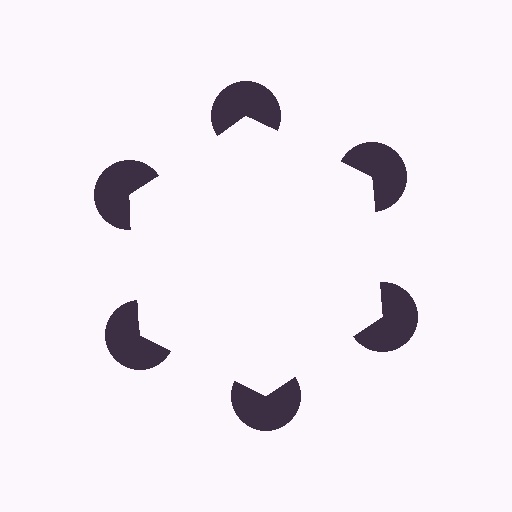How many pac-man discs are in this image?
There are 6 — one at each vertex of the illusory hexagon.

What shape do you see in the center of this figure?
An illusory hexagon — its edges are inferred from the aligned wedge cuts in the pac-man discs, not physically drawn.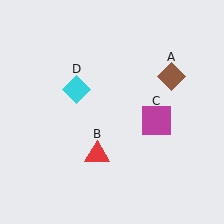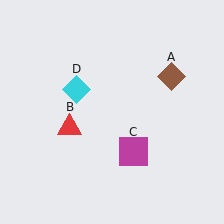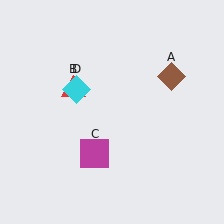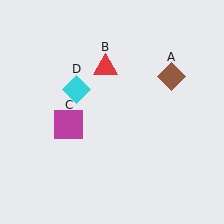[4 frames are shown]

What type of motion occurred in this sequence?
The red triangle (object B), magenta square (object C) rotated clockwise around the center of the scene.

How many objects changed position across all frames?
2 objects changed position: red triangle (object B), magenta square (object C).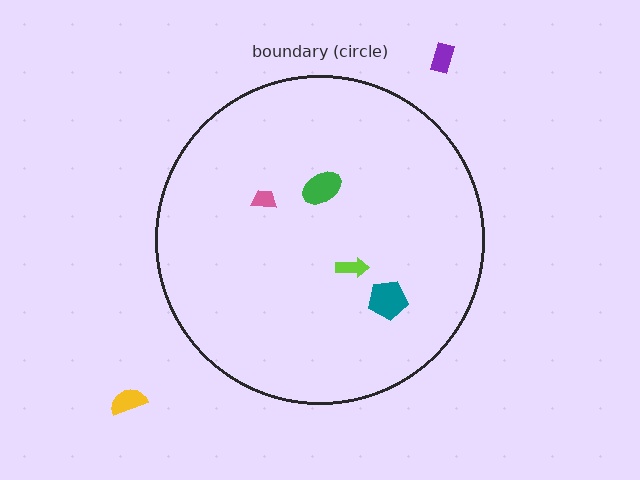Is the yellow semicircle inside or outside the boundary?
Outside.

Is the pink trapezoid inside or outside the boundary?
Inside.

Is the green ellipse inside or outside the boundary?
Inside.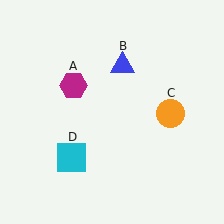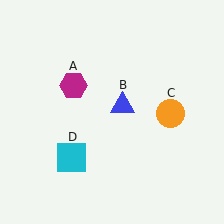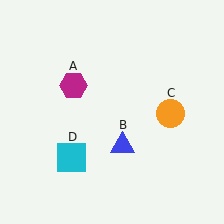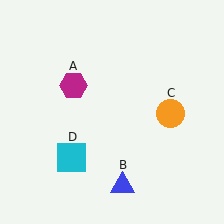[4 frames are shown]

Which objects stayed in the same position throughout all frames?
Magenta hexagon (object A) and orange circle (object C) and cyan square (object D) remained stationary.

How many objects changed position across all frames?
1 object changed position: blue triangle (object B).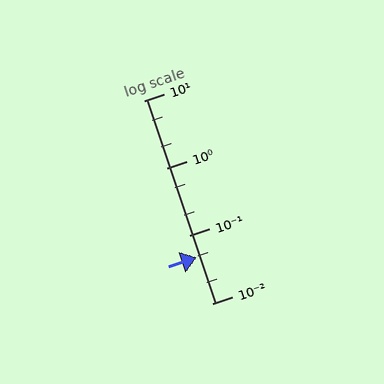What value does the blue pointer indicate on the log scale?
The pointer indicates approximately 0.048.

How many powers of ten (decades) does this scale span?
The scale spans 3 decades, from 0.01 to 10.